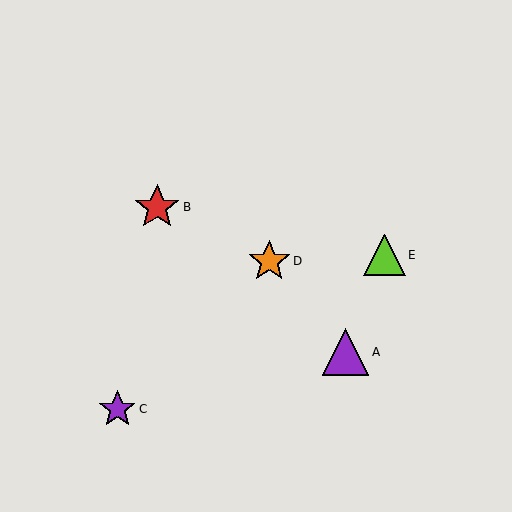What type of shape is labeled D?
Shape D is an orange star.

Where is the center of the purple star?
The center of the purple star is at (117, 409).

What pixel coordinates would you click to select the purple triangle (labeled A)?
Click at (345, 352) to select the purple triangle A.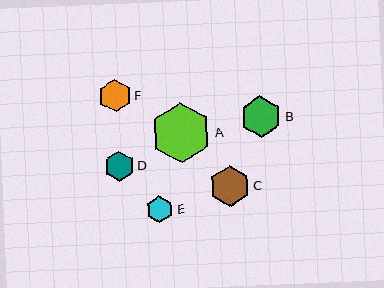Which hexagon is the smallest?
Hexagon E is the smallest with a size of approximately 27 pixels.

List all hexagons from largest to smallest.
From largest to smallest: A, B, C, F, D, E.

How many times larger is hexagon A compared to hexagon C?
Hexagon A is approximately 1.5 times the size of hexagon C.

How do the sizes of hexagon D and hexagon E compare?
Hexagon D and hexagon E are approximately the same size.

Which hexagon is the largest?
Hexagon A is the largest with a size of approximately 60 pixels.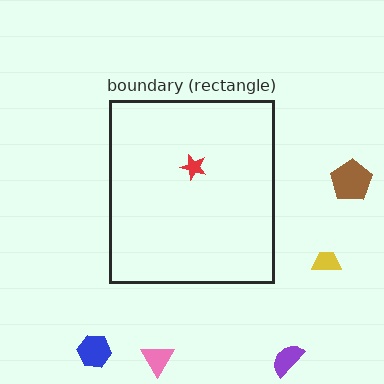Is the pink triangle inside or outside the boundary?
Outside.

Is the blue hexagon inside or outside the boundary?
Outside.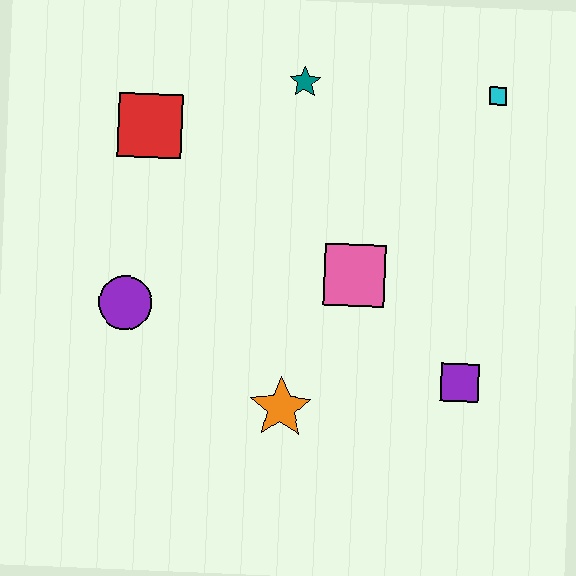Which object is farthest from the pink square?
The red square is farthest from the pink square.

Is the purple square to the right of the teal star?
Yes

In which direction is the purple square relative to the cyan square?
The purple square is below the cyan square.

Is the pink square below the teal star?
Yes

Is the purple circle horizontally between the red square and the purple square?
No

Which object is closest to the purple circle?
The red square is closest to the purple circle.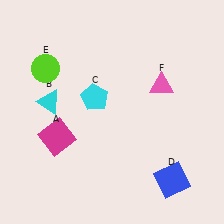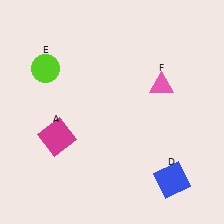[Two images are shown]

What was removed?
The cyan triangle (B), the cyan pentagon (C) were removed in Image 2.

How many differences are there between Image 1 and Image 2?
There are 2 differences between the two images.